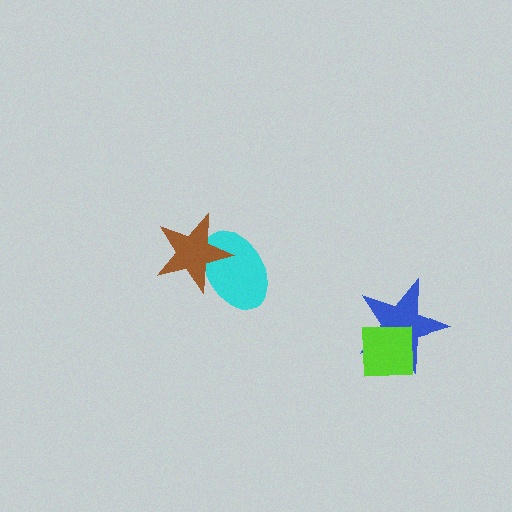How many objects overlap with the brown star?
1 object overlaps with the brown star.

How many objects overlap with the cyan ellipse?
1 object overlaps with the cyan ellipse.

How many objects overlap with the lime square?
1 object overlaps with the lime square.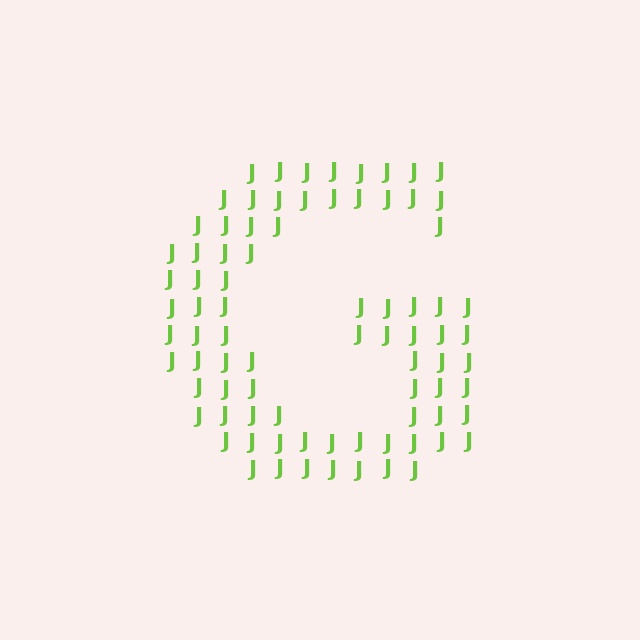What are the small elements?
The small elements are letter J's.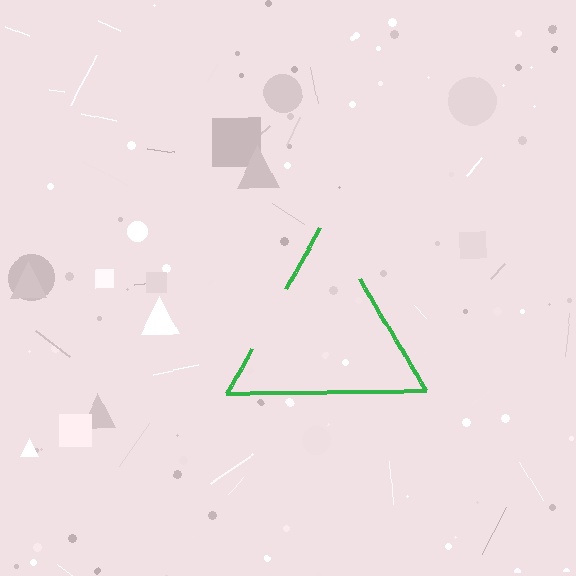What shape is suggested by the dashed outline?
The dashed outline suggests a triangle.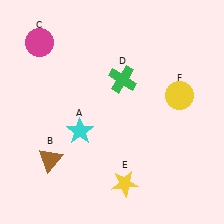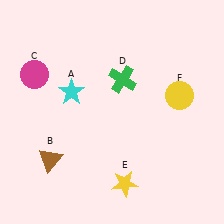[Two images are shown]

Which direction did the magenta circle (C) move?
The magenta circle (C) moved down.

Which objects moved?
The objects that moved are: the cyan star (A), the magenta circle (C).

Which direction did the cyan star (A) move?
The cyan star (A) moved up.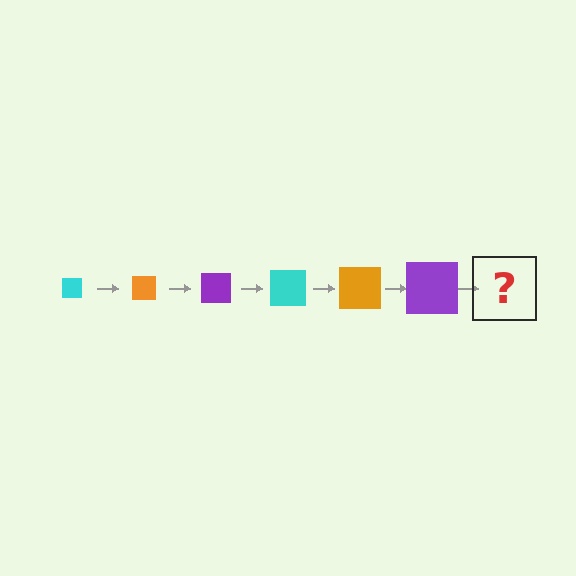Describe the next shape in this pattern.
It should be a cyan square, larger than the previous one.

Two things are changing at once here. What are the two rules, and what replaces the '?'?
The two rules are that the square grows larger each step and the color cycles through cyan, orange, and purple. The '?' should be a cyan square, larger than the previous one.